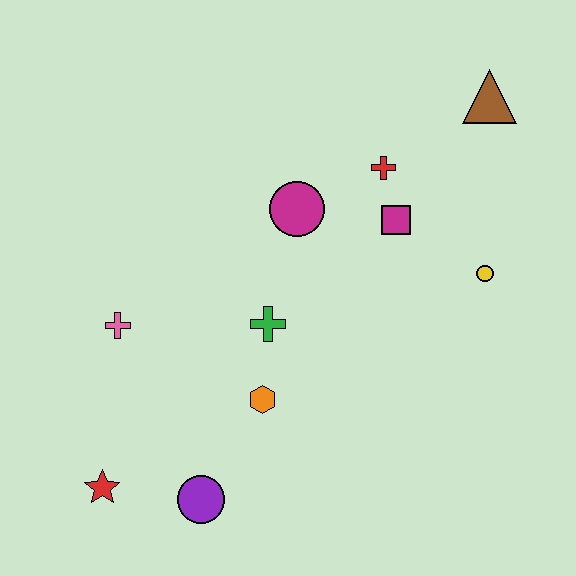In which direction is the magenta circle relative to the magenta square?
The magenta circle is to the left of the magenta square.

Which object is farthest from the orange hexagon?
The brown triangle is farthest from the orange hexagon.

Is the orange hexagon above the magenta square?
No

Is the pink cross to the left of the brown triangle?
Yes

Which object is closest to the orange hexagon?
The green cross is closest to the orange hexagon.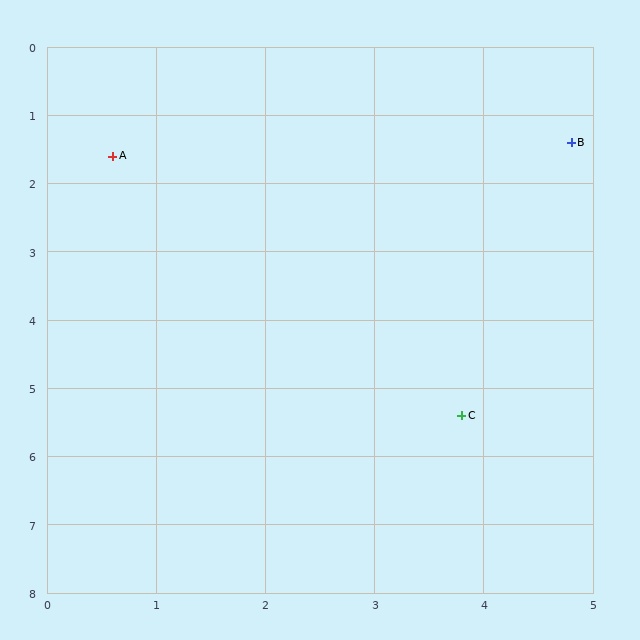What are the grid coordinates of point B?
Point B is at approximately (4.8, 1.4).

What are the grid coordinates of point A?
Point A is at approximately (0.6, 1.6).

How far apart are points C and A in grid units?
Points C and A are about 5.0 grid units apart.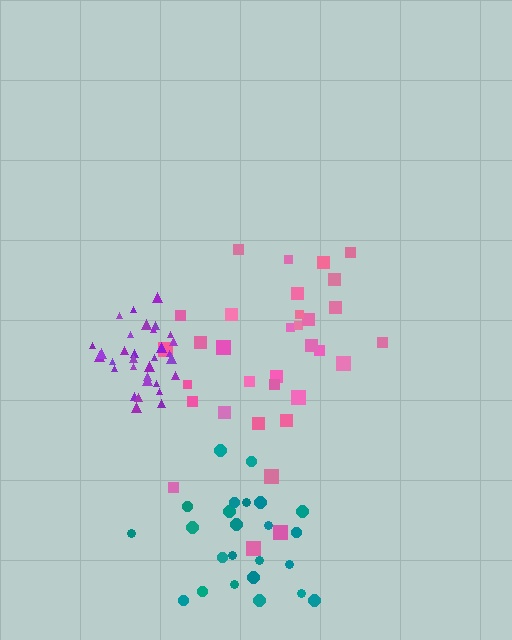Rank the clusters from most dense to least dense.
purple, teal, pink.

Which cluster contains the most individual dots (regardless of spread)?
Pink (33).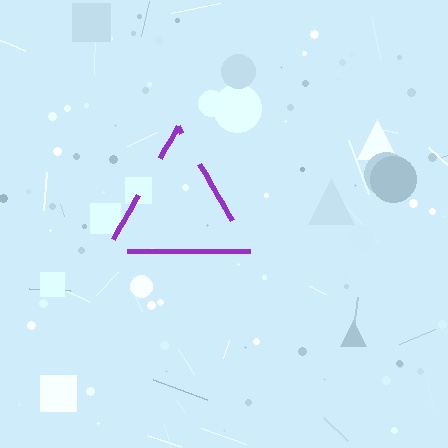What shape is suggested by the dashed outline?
The dashed outline suggests a triangle.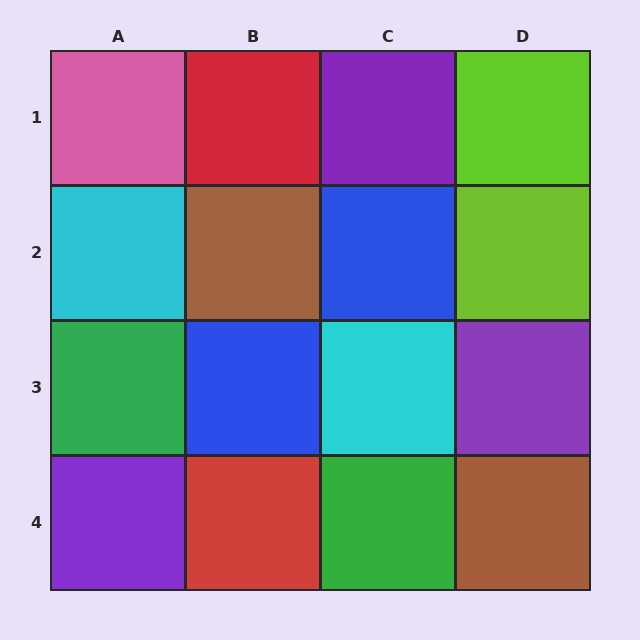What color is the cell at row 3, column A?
Green.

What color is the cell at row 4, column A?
Purple.